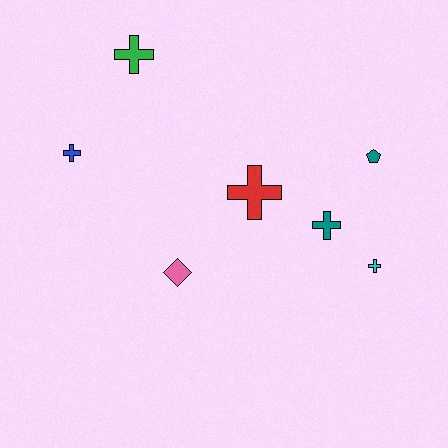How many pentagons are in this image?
There is 1 pentagon.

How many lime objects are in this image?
There are no lime objects.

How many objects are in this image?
There are 7 objects.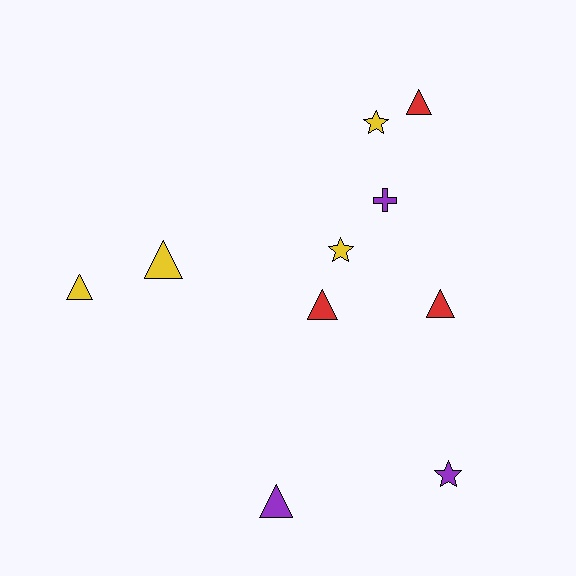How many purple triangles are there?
There is 1 purple triangle.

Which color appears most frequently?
Yellow, with 4 objects.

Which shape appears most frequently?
Triangle, with 6 objects.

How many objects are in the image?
There are 10 objects.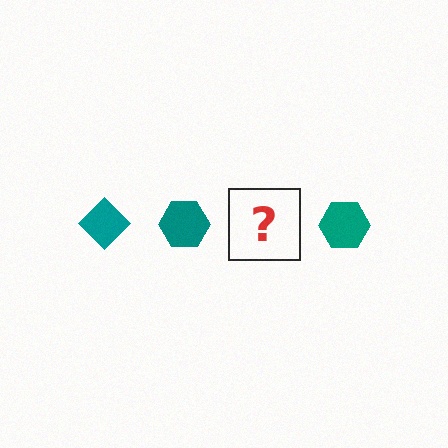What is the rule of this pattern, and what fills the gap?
The rule is that the pattern cycles through diamond, hexagon shapes in teal. The gap should be filled with a teal diamond.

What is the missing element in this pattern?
The missing element is a teal diamond.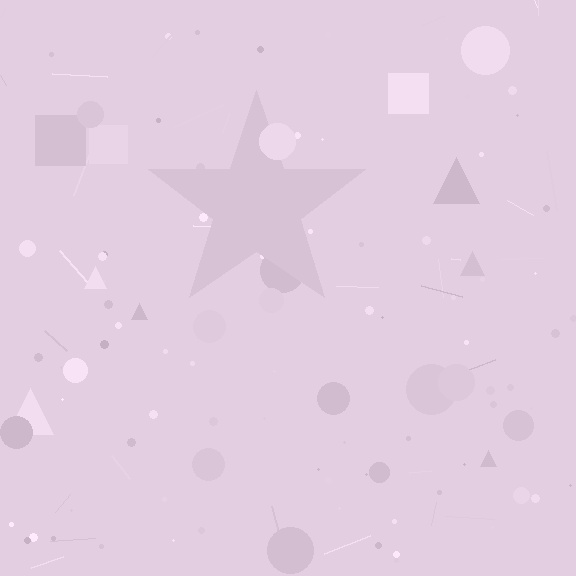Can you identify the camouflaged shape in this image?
The camouflaged shape is a star.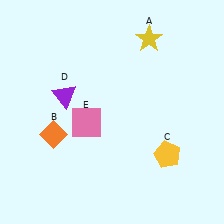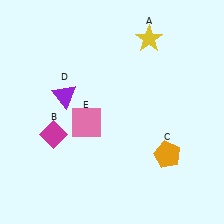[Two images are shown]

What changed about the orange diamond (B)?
In Image 1, B is orange. In Image 2, it changed to magenta.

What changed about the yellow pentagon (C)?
In Image 1, C is yellow. In Image 2, it changed to orange.